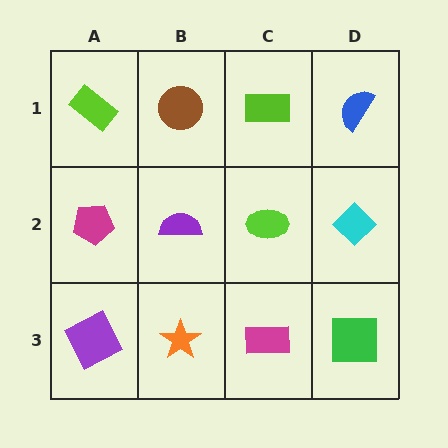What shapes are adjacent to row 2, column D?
A blue semicircle (row 1, column D), a green square (row 3, column D), a lime ellipse (row 2, column C).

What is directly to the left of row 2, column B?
A magenta pentagon.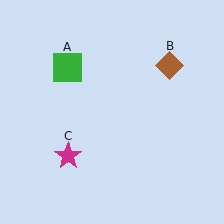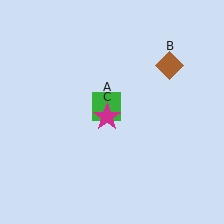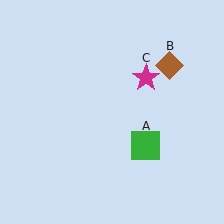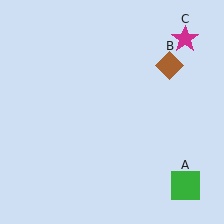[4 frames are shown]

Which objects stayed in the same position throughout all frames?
Brown diamond (object B) remained stationary.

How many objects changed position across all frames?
2 objects changed position: green square (object A), magenta star (object C).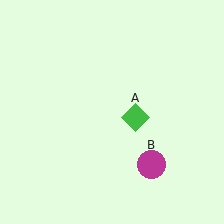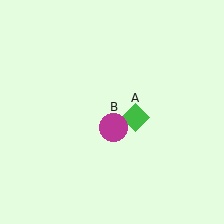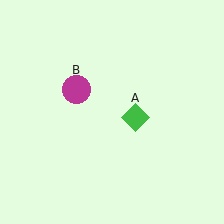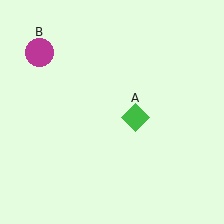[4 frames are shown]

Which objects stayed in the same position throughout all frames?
Green diamond (object A) remained stationary.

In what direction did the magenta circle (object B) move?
The magenta circle (object B) moved up and to the left.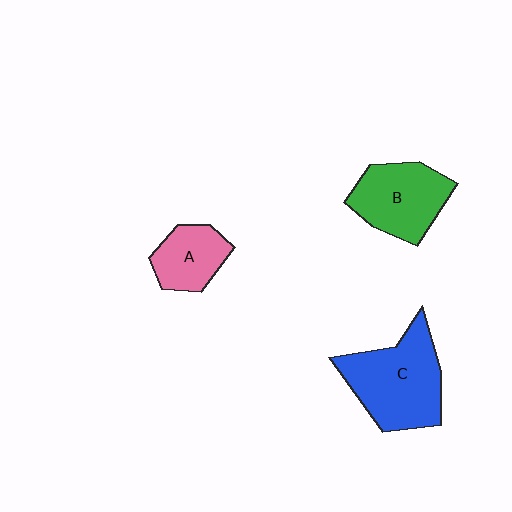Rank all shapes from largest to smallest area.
From largest to smallest: C (blue), B (green), A (pink).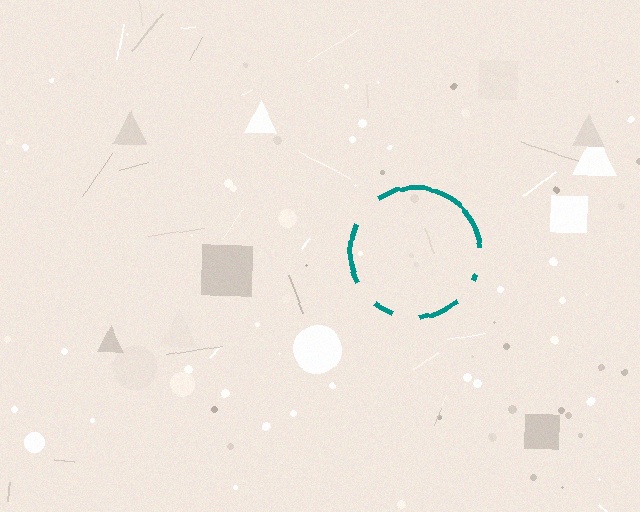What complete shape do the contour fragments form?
The contour fragments form a circle.